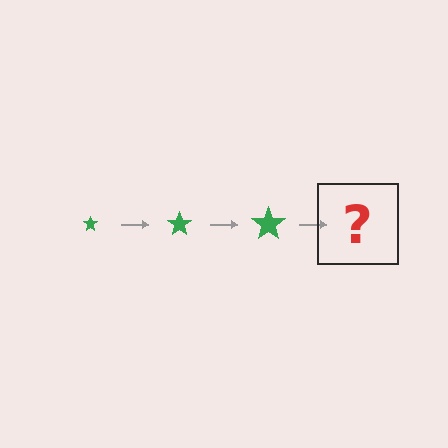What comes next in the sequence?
The next element should be a green star, larger than the previous one.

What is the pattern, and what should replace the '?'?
The pattern is that the star gets progressively larger each step. The '?' should be a green star, larger than the previous one.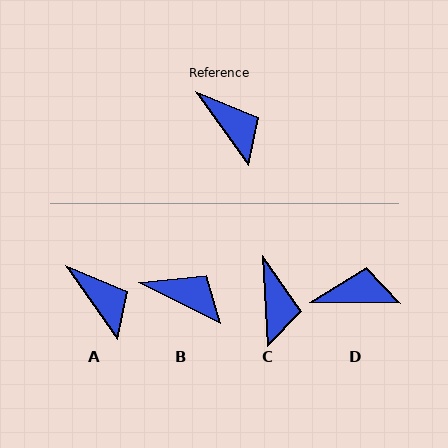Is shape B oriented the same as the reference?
No, it is off by about 29 degrees.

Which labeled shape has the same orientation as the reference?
A.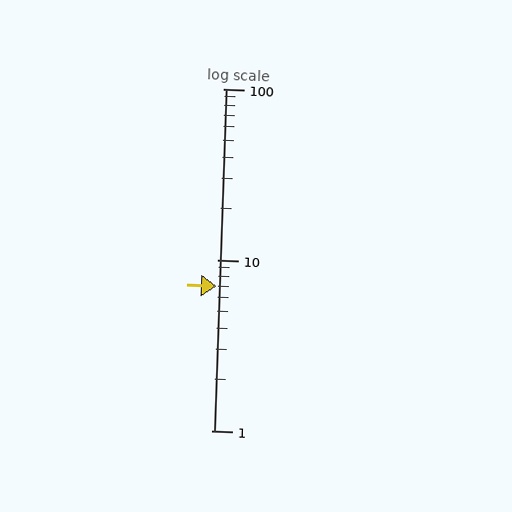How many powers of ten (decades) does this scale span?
The scale spans 2 decades, from 1 to 100.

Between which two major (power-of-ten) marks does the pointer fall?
The pointer is between 1 and 10.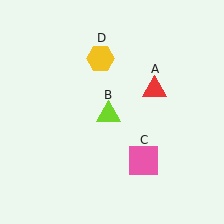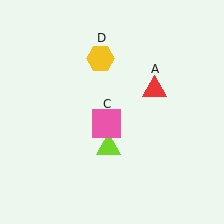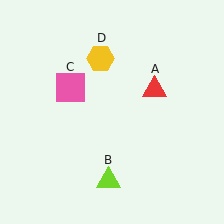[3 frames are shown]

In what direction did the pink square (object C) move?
The pink square (object C) moved up and to the left.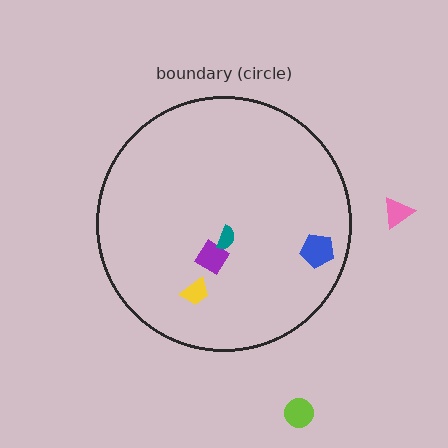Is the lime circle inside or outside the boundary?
Outside.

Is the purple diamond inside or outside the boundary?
Inside.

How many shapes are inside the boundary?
4 inside, 2 outside.